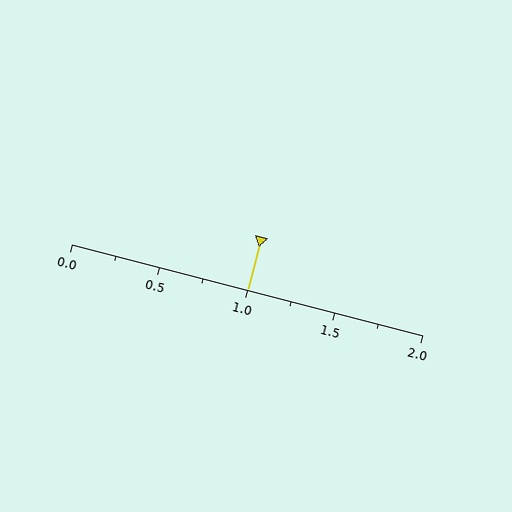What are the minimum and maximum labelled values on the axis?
The axis runs from 0.0 to 2.0.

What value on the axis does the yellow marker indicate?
The marker indicates approximately 1.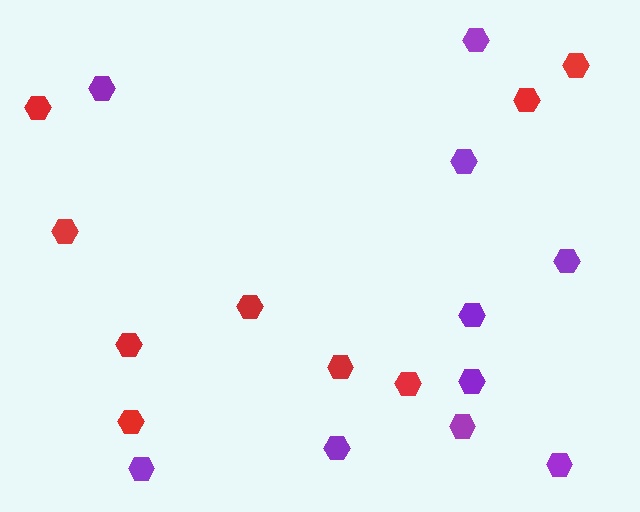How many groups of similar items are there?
There are 2 groups: one group of purple hexagons (10) and one group of red hexagons (9).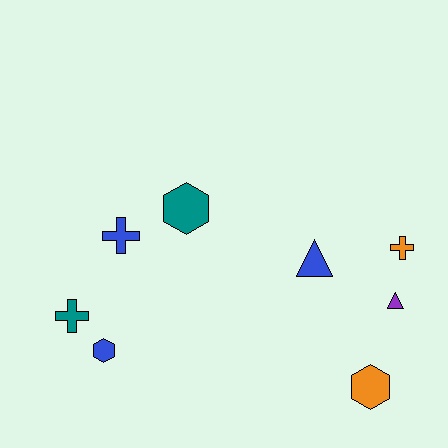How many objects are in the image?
There are 8 objects.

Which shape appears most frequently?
Hexagon, with 3 objects.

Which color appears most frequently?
Blue, with 3 objects.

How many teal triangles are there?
There are no teal triangles.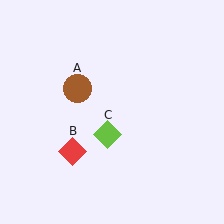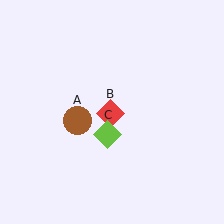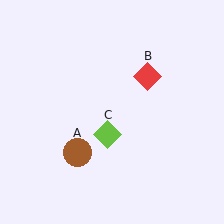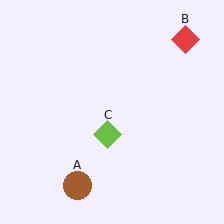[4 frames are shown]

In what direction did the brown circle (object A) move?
The brown circle (object A) moved down.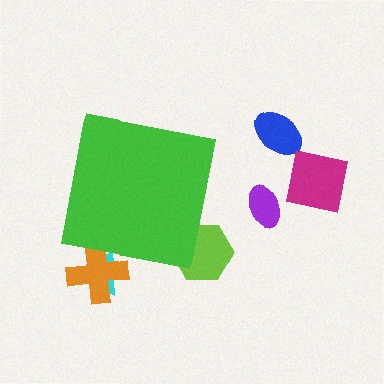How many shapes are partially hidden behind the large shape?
3 shapes are partially hidden.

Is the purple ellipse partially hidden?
No, the purple ellipse is fully visible.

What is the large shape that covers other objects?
A green square.